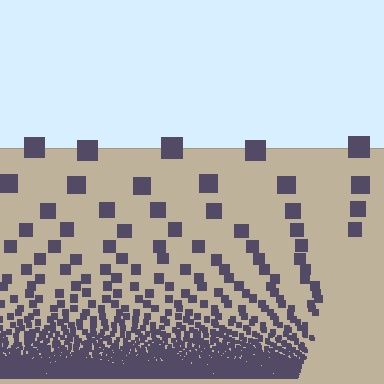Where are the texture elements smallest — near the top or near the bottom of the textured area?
Near the bottom.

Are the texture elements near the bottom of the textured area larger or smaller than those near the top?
Smaller. The gradient is inverted — elements near the bottom are smaller and denser.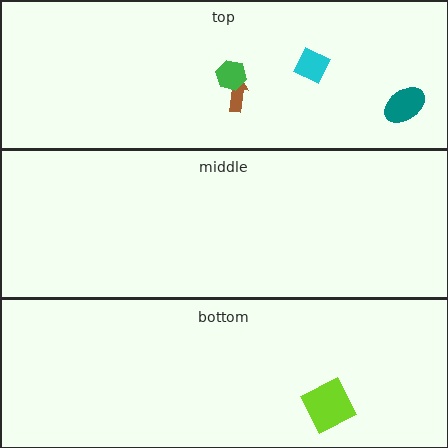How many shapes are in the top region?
4.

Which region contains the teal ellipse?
The top region.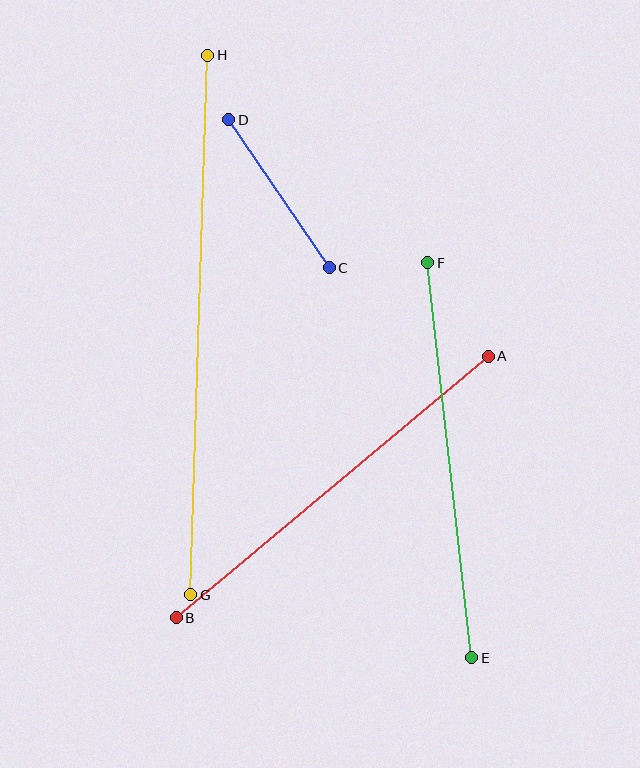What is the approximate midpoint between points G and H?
The midpoint is at approximately (199, 325) pixels.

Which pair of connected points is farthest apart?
Points G and H are farthest apart.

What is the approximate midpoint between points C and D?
The midpoint is at approximately (279, 194) pixels.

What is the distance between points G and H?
The distance is approximately 539 pixels.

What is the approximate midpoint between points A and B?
The midpoint is at approximately (332, 487) pixels.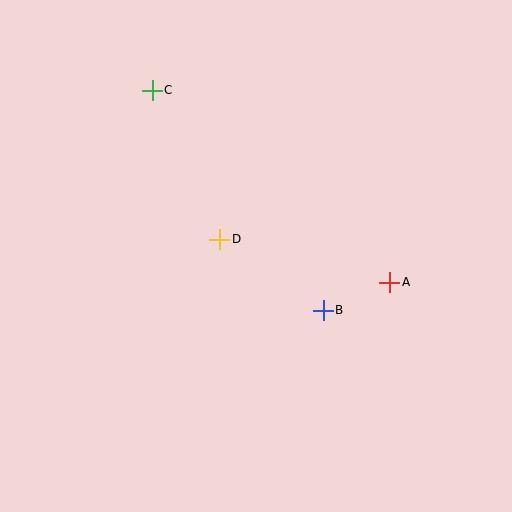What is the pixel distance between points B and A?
The distance between B and A is 72 pixels.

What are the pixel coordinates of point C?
Point C is at (152, 90).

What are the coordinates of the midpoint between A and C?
The midpoint between A and C is at (271, 186).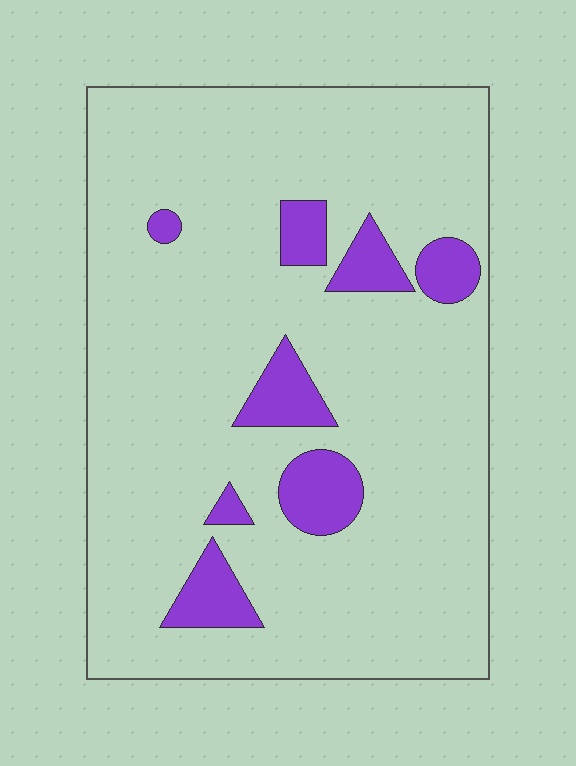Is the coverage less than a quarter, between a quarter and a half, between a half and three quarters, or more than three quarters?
Less than a quarter.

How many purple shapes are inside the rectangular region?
8.